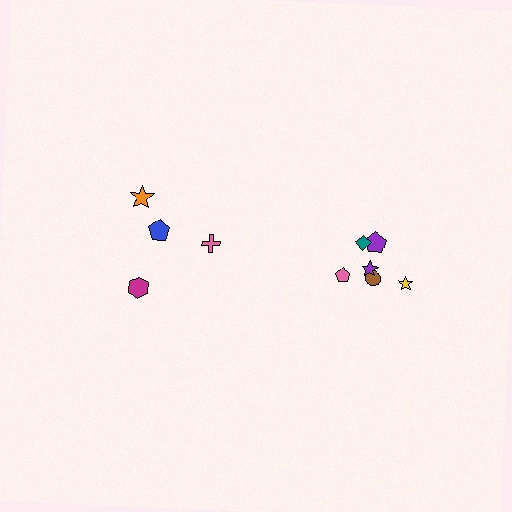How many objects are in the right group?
There are 6 objects.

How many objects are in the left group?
There are 4 objects.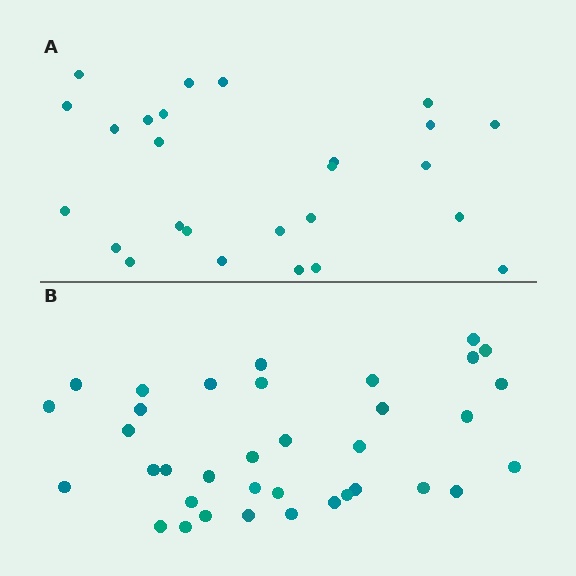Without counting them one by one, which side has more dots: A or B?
Region B (the bottom region) has more dots.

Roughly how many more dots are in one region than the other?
Region B has roughly 10 or so more dots than region A.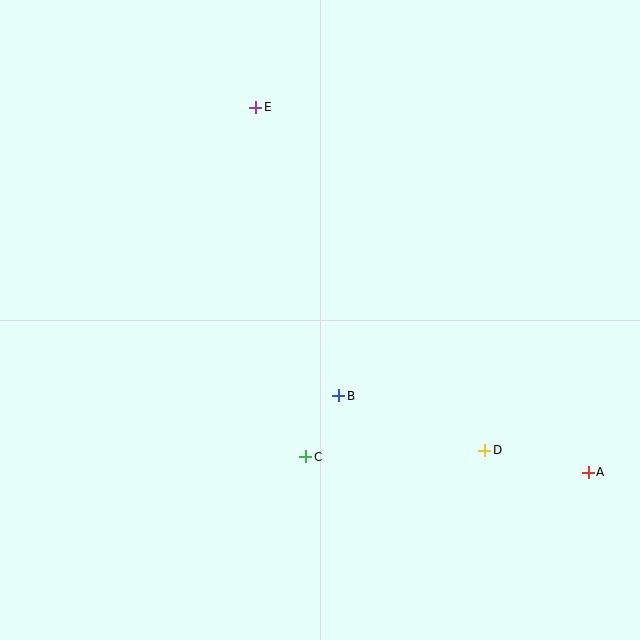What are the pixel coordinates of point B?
Point B is at (339, 396).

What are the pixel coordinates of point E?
Point E is at (256, 107).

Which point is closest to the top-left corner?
Point E is closest to the top-left corner.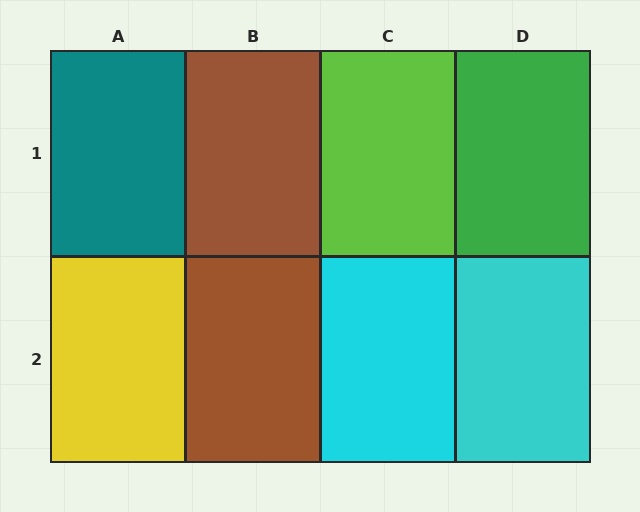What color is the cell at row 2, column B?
Brown.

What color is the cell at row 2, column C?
Cyan.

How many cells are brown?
2 cells are brown.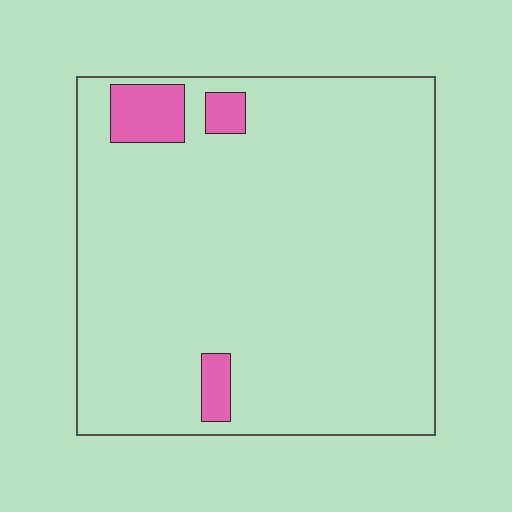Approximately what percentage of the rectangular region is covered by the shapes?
Approximately 5%.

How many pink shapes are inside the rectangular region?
3.